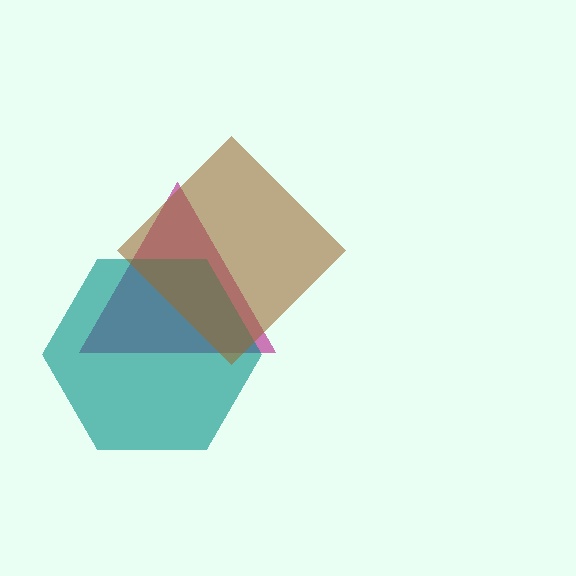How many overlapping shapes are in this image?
There are 3 overlapping shapes in the image.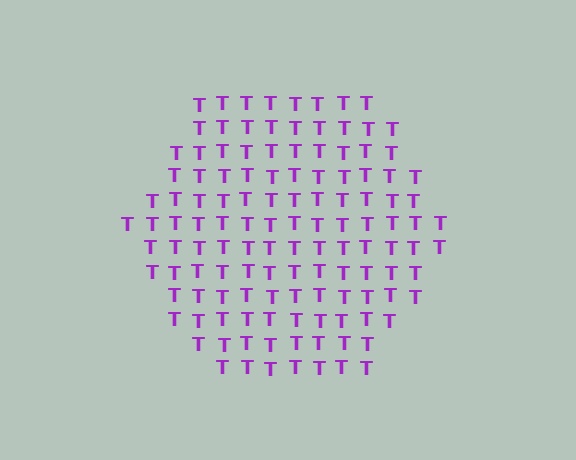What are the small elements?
The small elements are letter T's.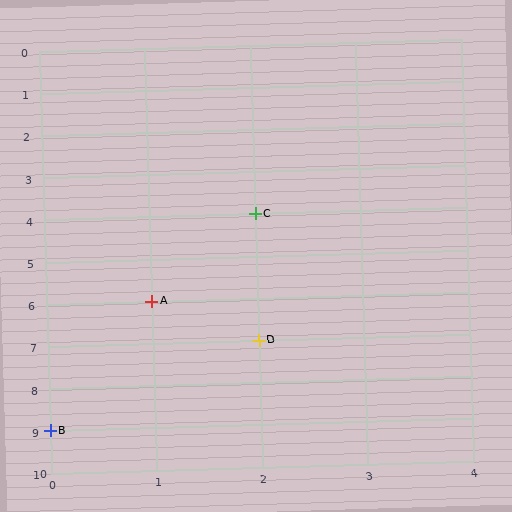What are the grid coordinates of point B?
Point B is at grid coordinates (0, 9).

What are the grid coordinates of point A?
Point A is at grid coordinates (1, 6).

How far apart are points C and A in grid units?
Points C and A are 1 column and 2 rows apart (about 2.2 grid units diagonally).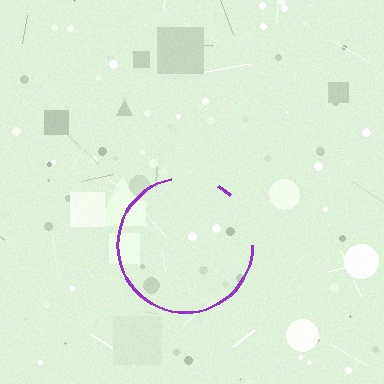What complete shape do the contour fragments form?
The contour fragments form a circle.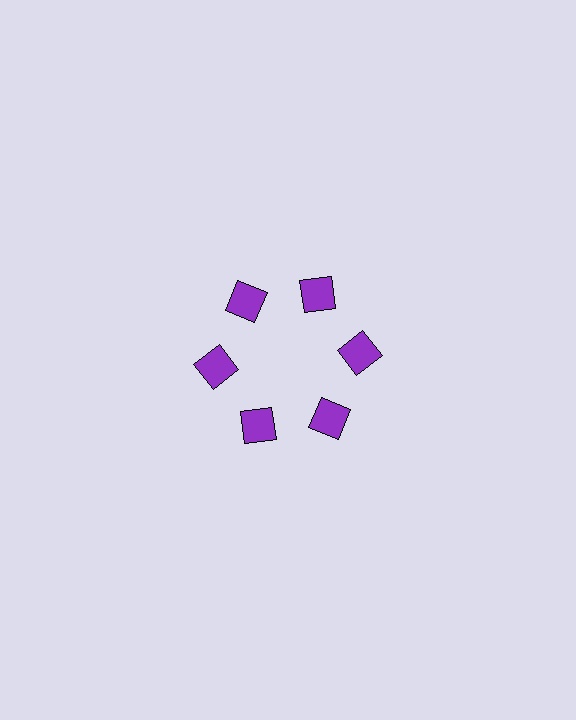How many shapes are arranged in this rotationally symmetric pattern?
There are 6 shapes, arranged in 6 groups of 1.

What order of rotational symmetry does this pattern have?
This pattern has 6-fold rotational symmetry.